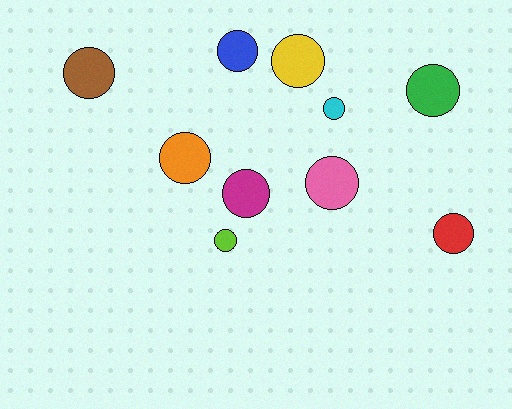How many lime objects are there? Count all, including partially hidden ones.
There is 1 lime object.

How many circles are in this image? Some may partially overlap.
There are 10 circles.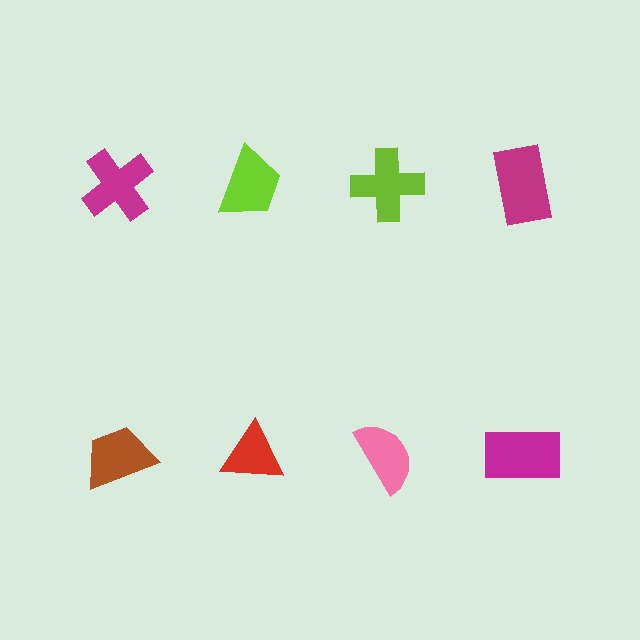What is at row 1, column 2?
A lime trapezoid.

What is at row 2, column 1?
A brown trapezoid.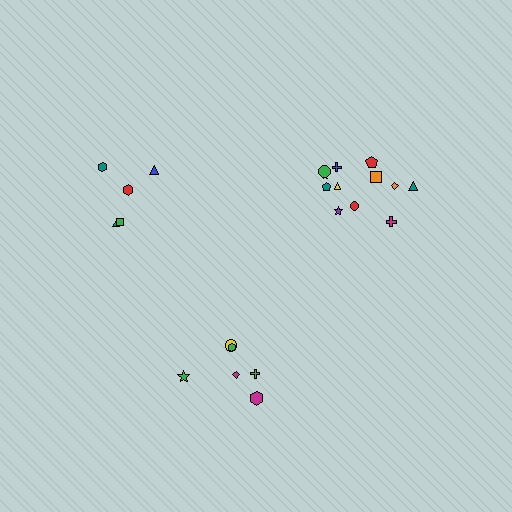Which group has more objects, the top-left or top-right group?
The top-right group.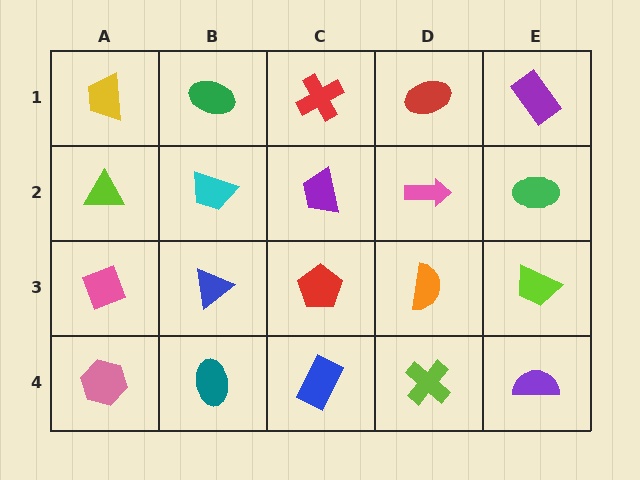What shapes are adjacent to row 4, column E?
A lime trapezoid (row 3, column E), a lime cross (row 4, column D).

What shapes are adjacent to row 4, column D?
An orange semicircle (row 3, column D), a blue rectangle (row 4, column C), a purple semicircle (row 4, column E).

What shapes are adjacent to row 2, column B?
A green ellipse (row 1, column B), a blue triangle (row 3, column B), a lime triangle (row 2, column A), a purple trapezoid (row 2, column C).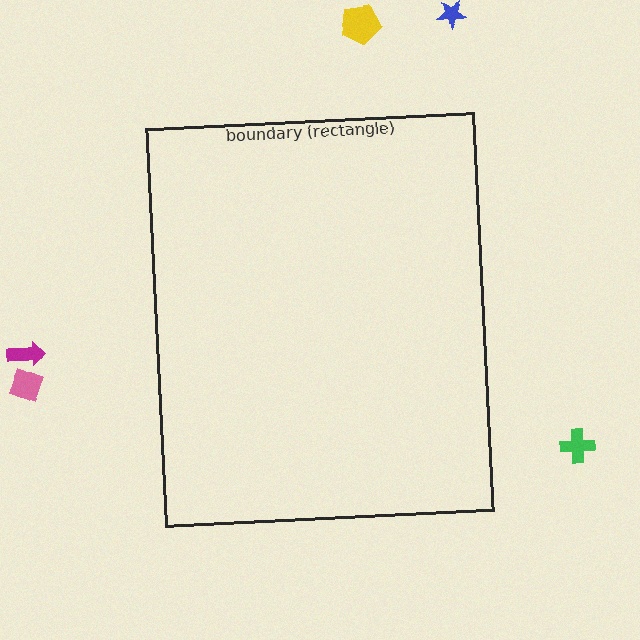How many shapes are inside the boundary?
0 inside, 5 outside.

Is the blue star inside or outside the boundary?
Outside.